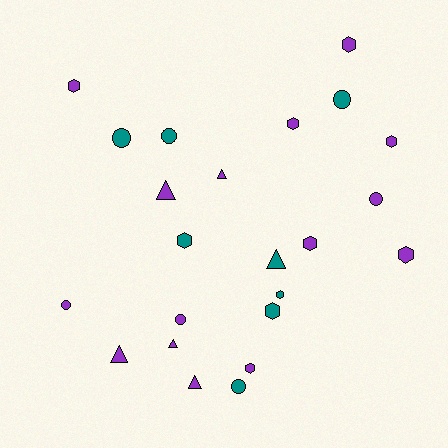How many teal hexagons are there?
There are 3 teal hexagons.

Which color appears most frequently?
Purple, with 15 objects.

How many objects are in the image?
There are 23 objects.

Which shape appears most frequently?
Hexagon, with 10 objects.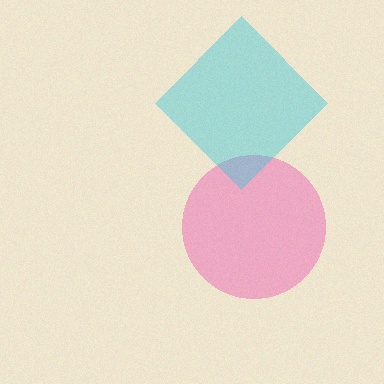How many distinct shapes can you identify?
There are 2 distinct shapes: a pink circle, a cyan diamond.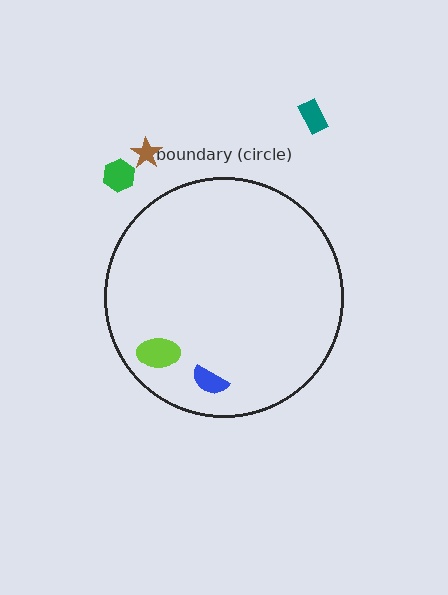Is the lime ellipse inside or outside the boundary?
Inside.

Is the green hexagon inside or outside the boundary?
Outside.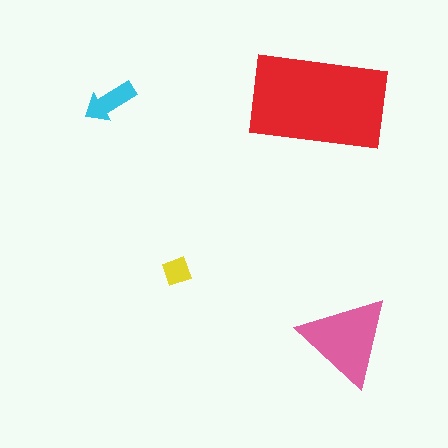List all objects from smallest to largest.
The yellow diamond, the cyan arrow, the pink triangle, the red rectangle.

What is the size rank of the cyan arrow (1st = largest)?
3rd.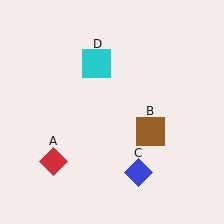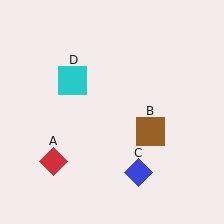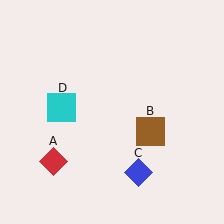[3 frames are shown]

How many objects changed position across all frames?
1 object changed position: cyan square (object D).